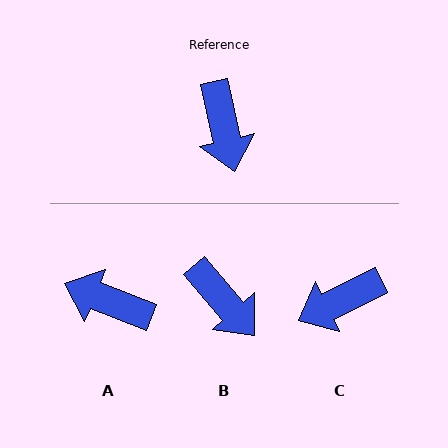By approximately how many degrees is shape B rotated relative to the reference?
Approximately 28 degrees counter-clockwise.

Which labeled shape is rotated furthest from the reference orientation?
A, about 124 degrees away.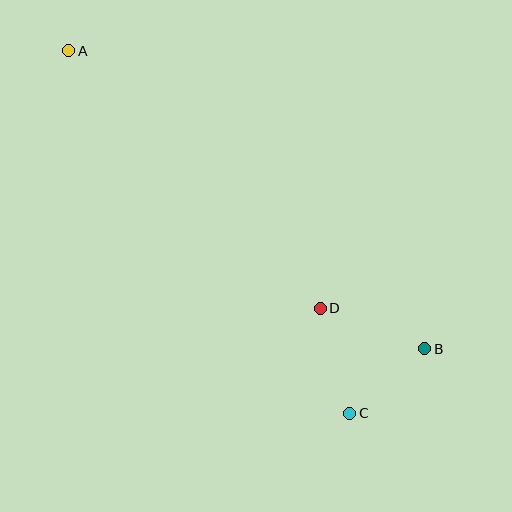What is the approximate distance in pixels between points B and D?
The distance between B and D is approximately 112 pixels.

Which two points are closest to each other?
Points B and C are closest to each other.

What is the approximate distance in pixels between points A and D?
The distance between A and D is approximately 360 pixels.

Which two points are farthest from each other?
Points A and B are farthest from each other.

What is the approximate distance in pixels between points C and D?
The distance between C and D is approximately 109 pixels.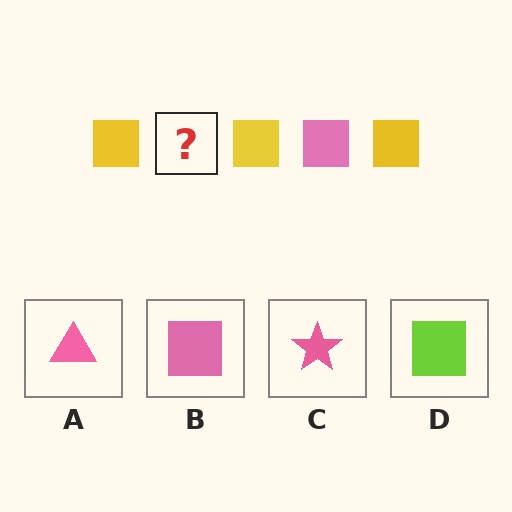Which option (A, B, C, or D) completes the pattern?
B.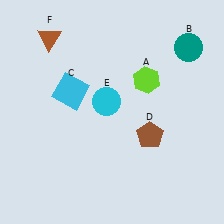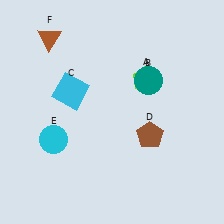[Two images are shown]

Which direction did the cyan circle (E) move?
The cyan circle (E) moved left.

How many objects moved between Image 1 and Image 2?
2 objects moved between the two images.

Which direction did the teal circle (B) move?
The teal circle (B) moved left.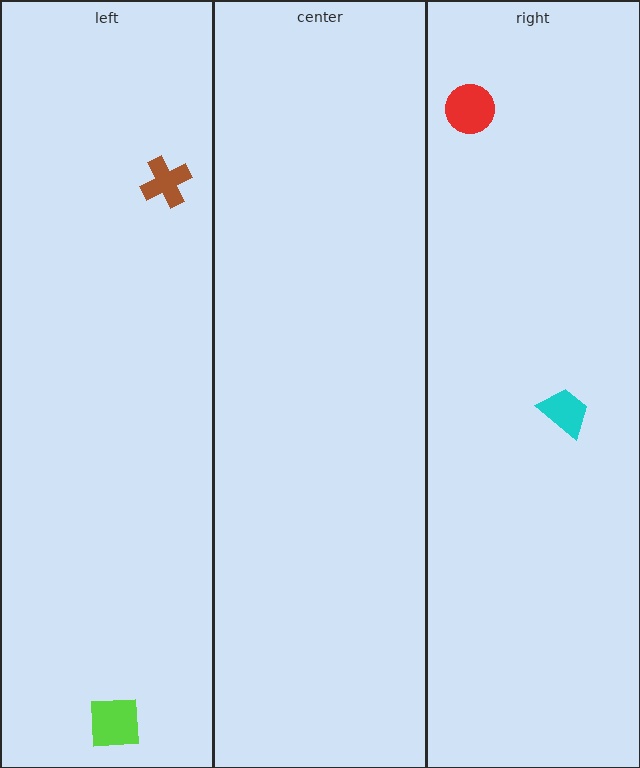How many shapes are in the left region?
2.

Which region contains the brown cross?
The left region.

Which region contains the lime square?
The left region.